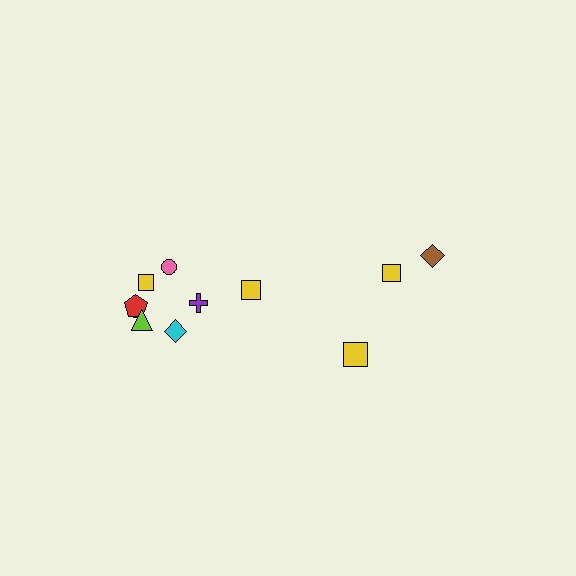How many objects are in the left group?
There are 8 objects.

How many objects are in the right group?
There are 3 objects.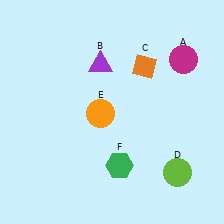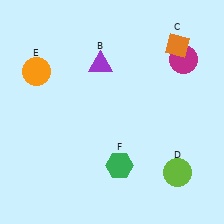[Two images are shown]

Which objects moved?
The objects that moved are: the orange diamond (C), the orange circle (E).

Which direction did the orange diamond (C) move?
The orange diamond (C) moved right.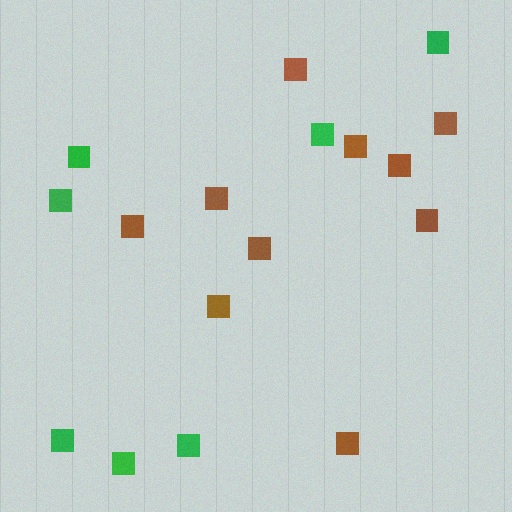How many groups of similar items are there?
There are 2 groups: one group of brown squares (10) and one group of green squares (7).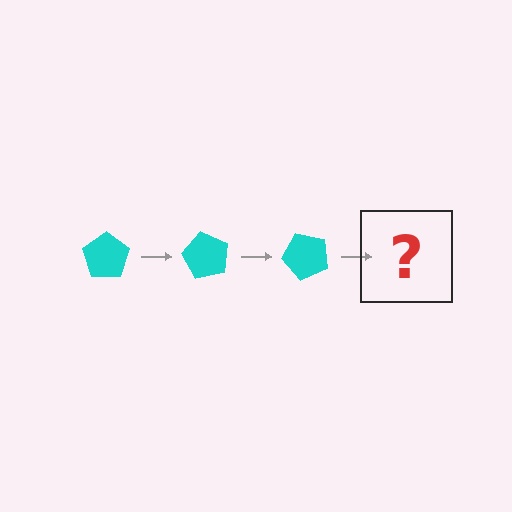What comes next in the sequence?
The next element should be a cyan pentagon rotated 180 degrees.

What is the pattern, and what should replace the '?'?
The pattern is that the pentagon rotates 60 degrees each step. The '?' should be a cyan pentagon rotated 180 degrees.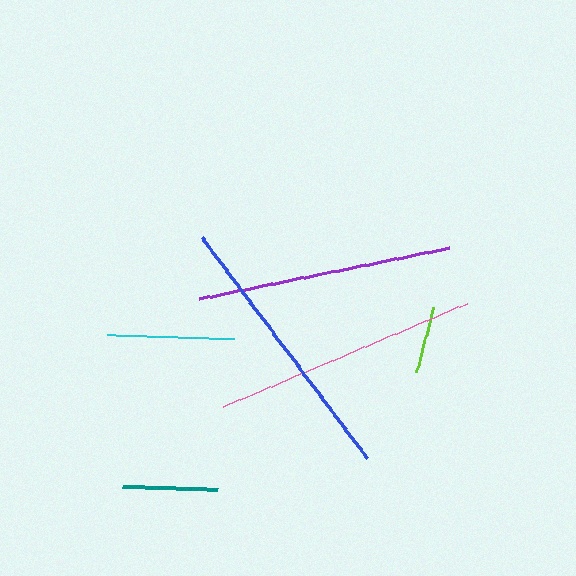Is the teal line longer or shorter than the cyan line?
The cyan line is longer than the teal line.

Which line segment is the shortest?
The lime line is the shortest at approximately 68 pixels.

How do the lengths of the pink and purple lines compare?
The pink and purple lines are approximately the same length.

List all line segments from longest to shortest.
From longest to shortest: blue, pink, purple, cyan, teal, lime.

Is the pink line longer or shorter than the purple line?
The pink line is longer than the purple line.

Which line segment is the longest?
The blue line is the longest at approximately 275 pixels.